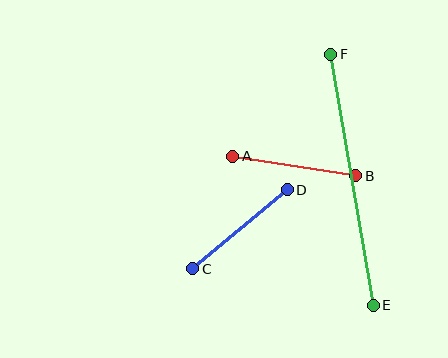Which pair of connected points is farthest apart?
Points E and F are farthest apart.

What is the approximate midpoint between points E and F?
The midpoint is at approximately (352, 180) pixels.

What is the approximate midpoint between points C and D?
The midpoint is at approximately (240, 229) pixels.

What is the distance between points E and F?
The distance is approximately 255 pixels.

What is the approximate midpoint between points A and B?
The midpoint is at approximately (294, 166) pixels.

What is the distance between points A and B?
The distance is approximately 125 pixels.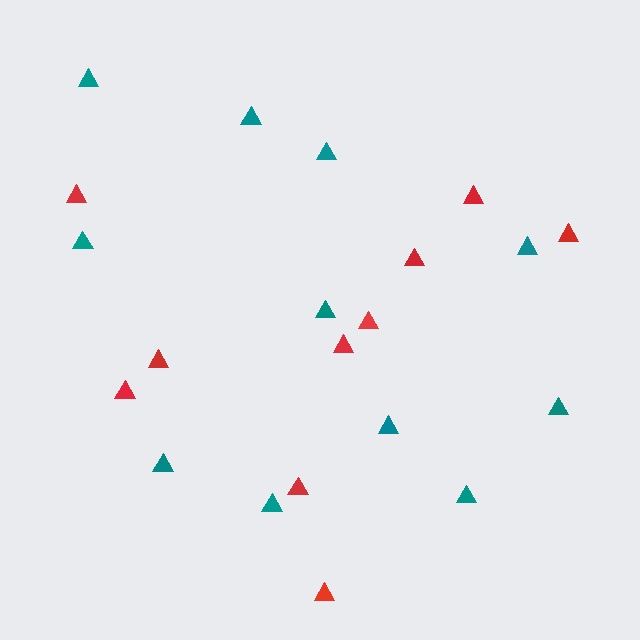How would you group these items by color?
There are 2 groups: one group of teal triangles (11) and one group of red triangles (10).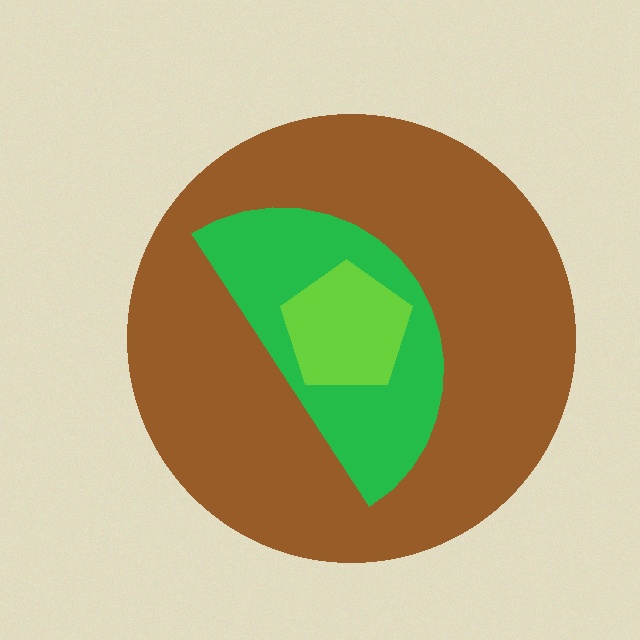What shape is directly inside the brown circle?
The green semicircle.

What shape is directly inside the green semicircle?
The lime pentagon.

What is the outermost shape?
The brown circle.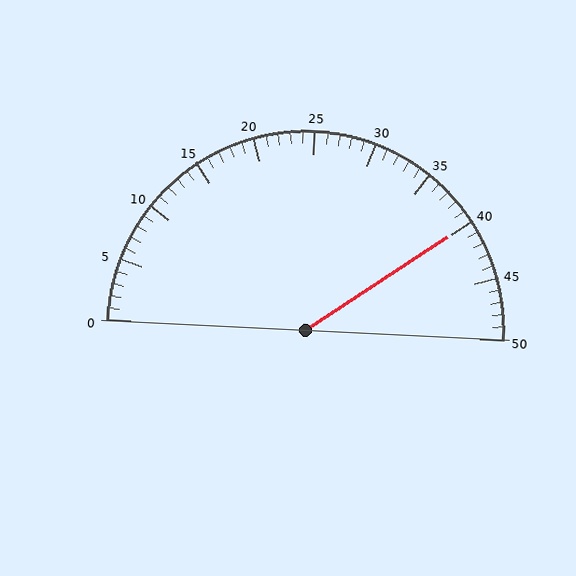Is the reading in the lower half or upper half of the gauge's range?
The reading is in the upper half of the range (0 to 50).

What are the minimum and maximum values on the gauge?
The gauge ranges from 0 to 50.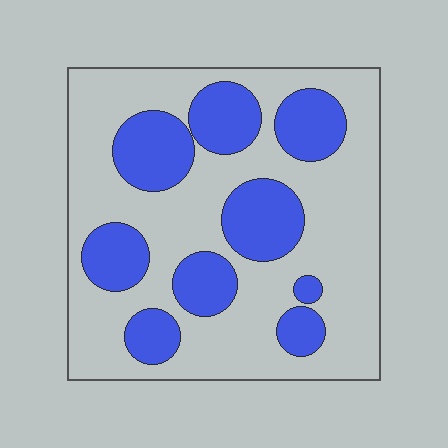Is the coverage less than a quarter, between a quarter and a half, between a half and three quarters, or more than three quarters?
Between a quarter and a half.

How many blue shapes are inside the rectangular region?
9.